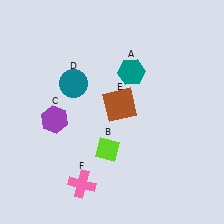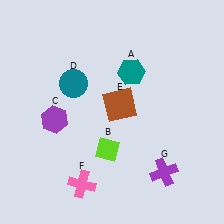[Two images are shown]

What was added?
A purple cross (G) was added in Image 2.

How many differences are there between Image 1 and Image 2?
There is 1 difference between the two images.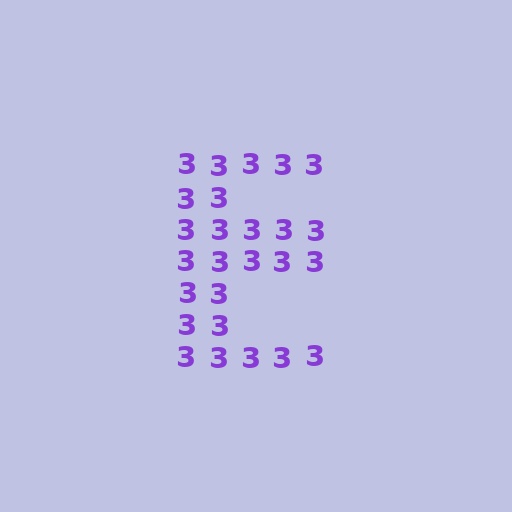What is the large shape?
The large shape is the letter E.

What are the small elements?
The small elements are digit 3's.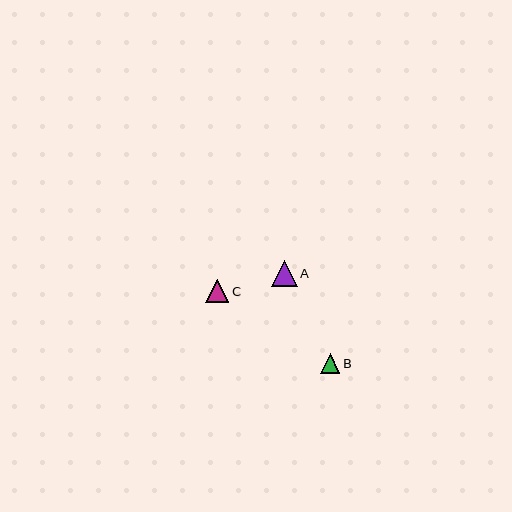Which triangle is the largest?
Triangle A is the largest with a size of approximately 26 pixels.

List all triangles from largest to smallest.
From largest to smallest: A, C, B.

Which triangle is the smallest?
Triangle B is the smallest with a size of approximately 20 pixels.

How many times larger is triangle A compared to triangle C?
Triangle A is approximately 1.1 times the size of triangle C.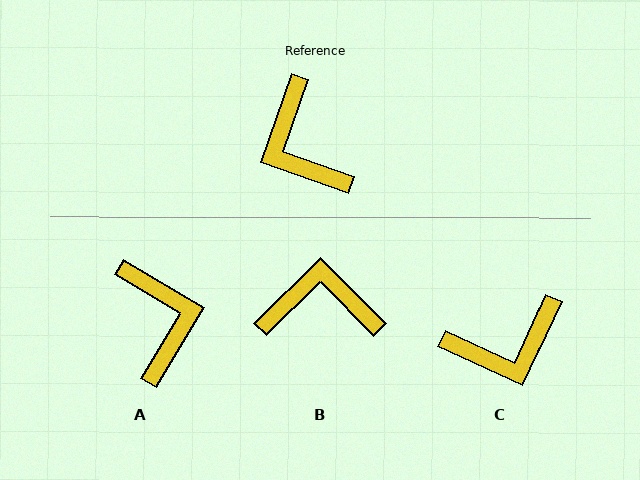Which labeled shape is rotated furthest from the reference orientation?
A, about 168 degrees away.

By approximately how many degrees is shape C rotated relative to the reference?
Approximately 84 degrees counter-clockwise.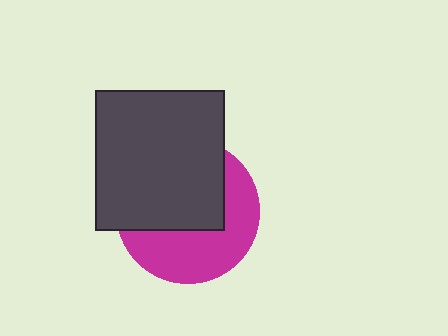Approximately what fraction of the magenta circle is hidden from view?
Roughly 54% of the magenta circle is hidden behind the dark gray rectangle.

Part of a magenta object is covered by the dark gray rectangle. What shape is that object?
It is a circle.